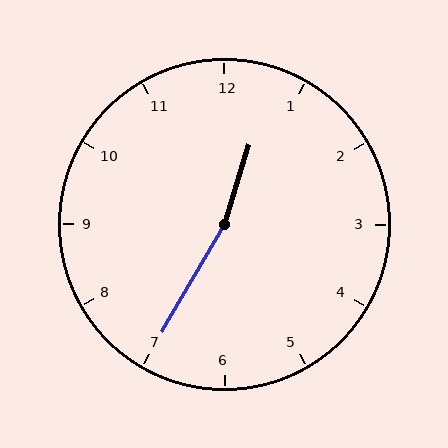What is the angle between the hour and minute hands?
Approximately 168 degrees.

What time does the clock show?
12:35.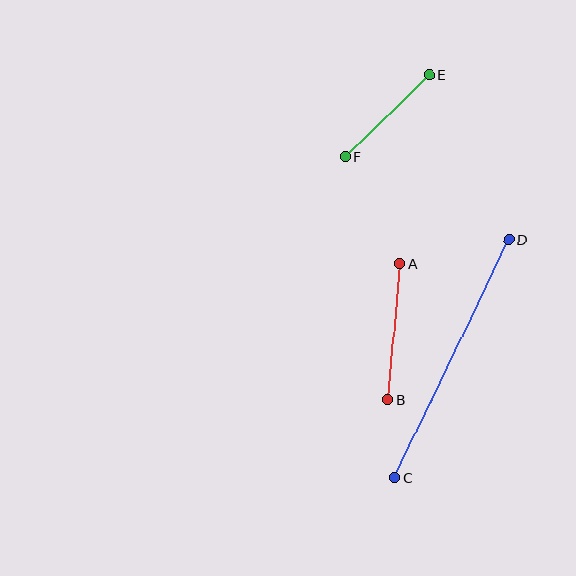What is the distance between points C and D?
The distance is approximately 263 pixels.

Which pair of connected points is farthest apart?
Points C and D are farthest apart.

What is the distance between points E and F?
The distance is approximately 117 pixels.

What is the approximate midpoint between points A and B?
The midpoint is at approximately (394, 332) pixels.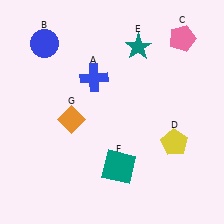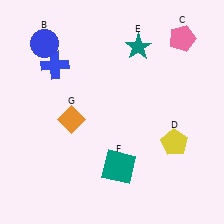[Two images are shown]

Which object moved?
The blue cross (A) moved left.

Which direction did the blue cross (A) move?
The blue cross (A) moved left.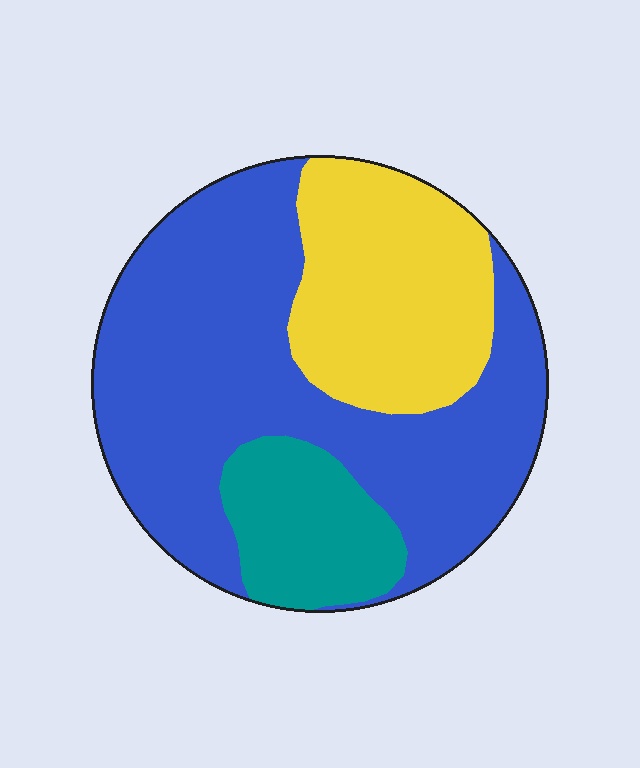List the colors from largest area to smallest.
From largest to smallest: blue, yellow, teal.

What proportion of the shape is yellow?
Yellow covers 26% of the shape.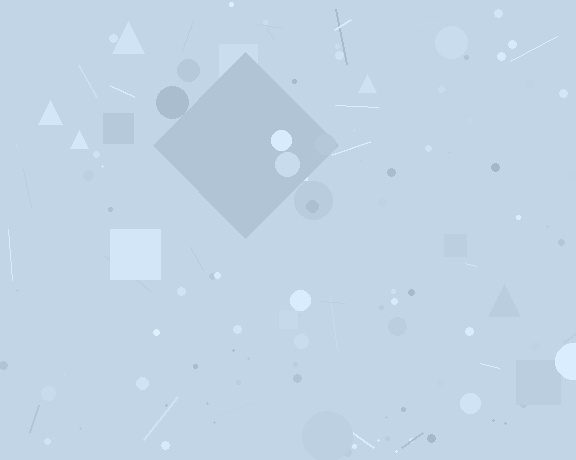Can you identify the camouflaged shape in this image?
The camouflaged shape is a diamond.